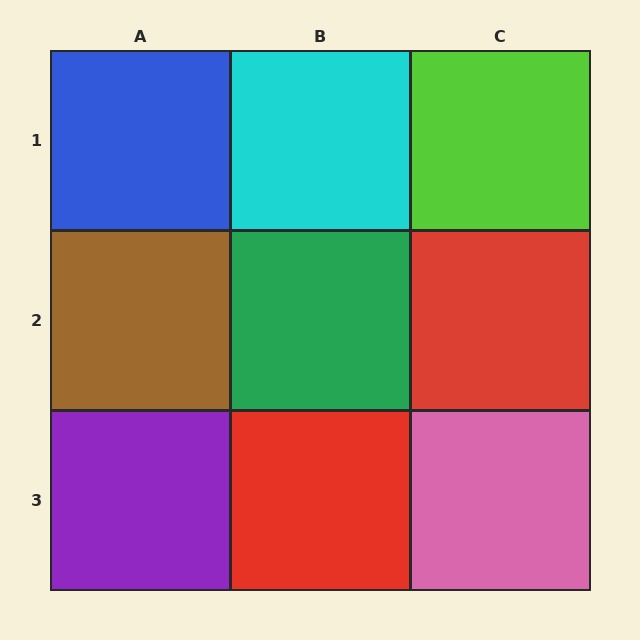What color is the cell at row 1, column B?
Cyan.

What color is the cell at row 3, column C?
Pink.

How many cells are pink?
1 cell is pink.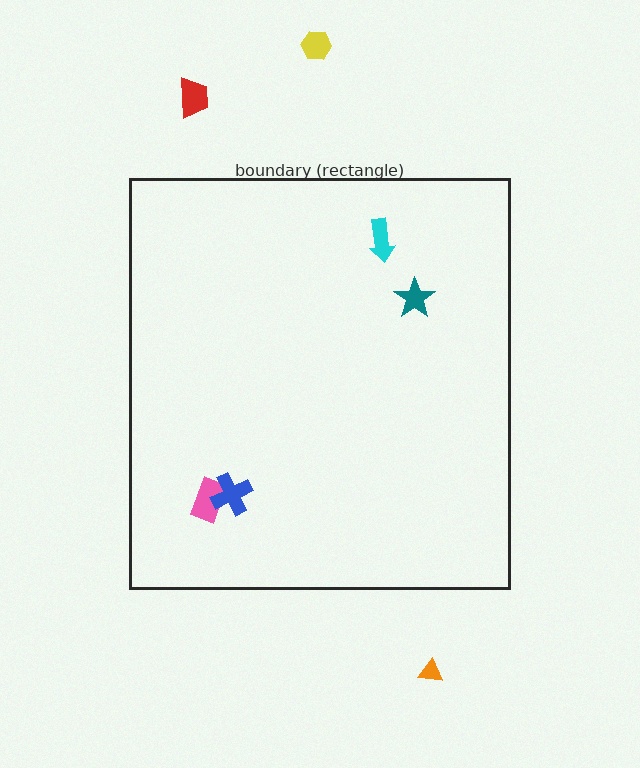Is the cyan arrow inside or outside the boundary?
Inside.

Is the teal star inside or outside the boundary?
Inside.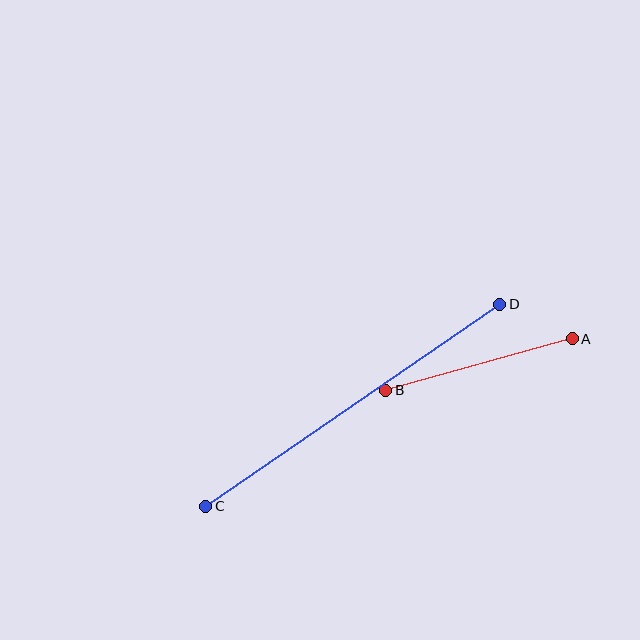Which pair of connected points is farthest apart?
Points C and D are farthest apart.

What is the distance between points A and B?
The distance is approximately 193 pixels.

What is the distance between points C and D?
The distance is approximately 357 pixels.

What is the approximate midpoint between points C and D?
The midpoint is at approximately (353, 405) pixels.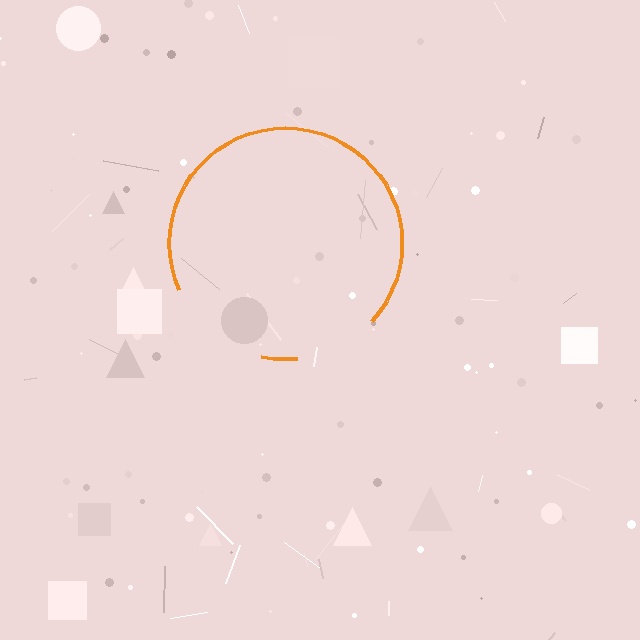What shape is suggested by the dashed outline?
The dashed outline suggests a circle.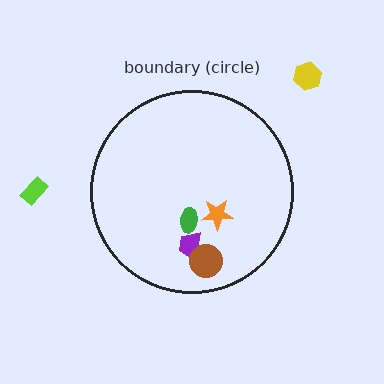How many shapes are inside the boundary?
4 inside, 2 outside.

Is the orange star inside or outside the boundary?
Inside.